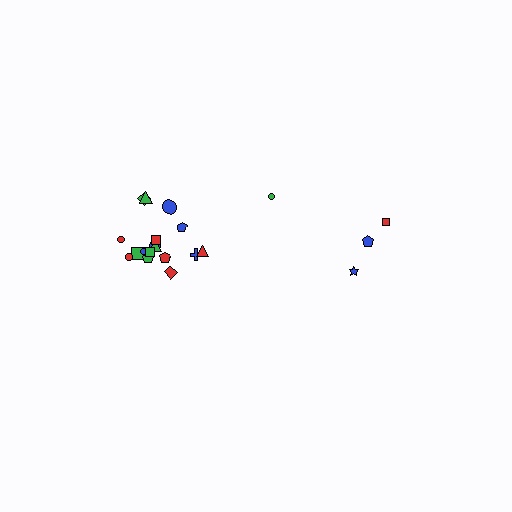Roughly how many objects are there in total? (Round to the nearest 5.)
Roughly 20 objects in total.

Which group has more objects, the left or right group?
The left group.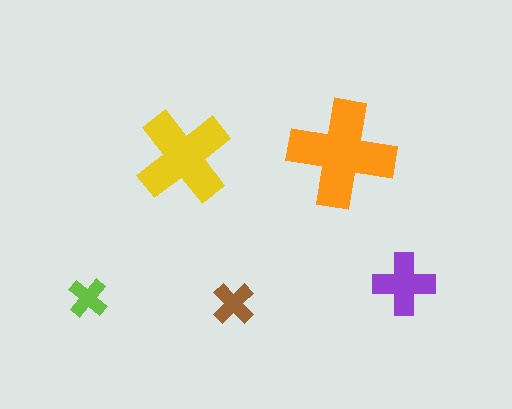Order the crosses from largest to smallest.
the orange one, the yellow one, the purple one, the brown one, the lime one.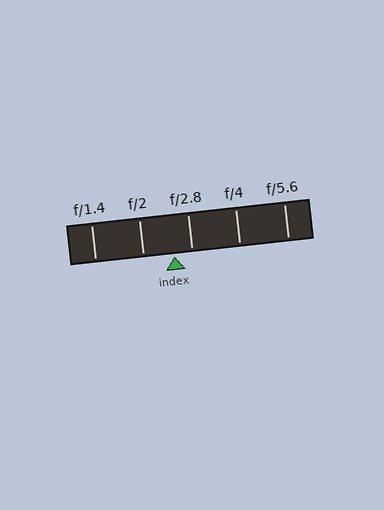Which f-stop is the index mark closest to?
The index mark is closest to f/2.8.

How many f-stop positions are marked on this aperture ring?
There are 5 f-stop positions marked.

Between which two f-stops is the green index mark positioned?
The index mark is between f/2 and f/2.8.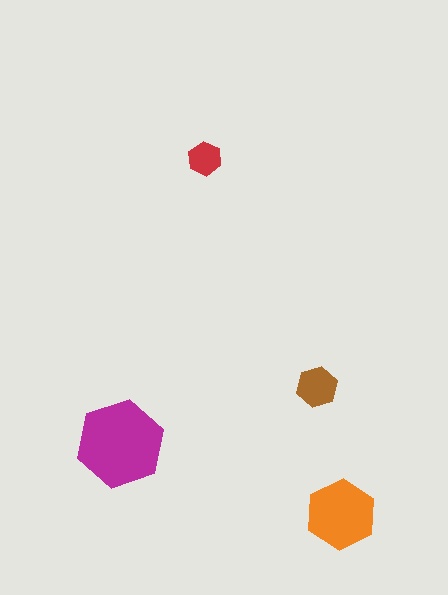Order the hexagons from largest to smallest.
the magenta one, the orange one, the brown one, the red one.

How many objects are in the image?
There are 4 objects in the image.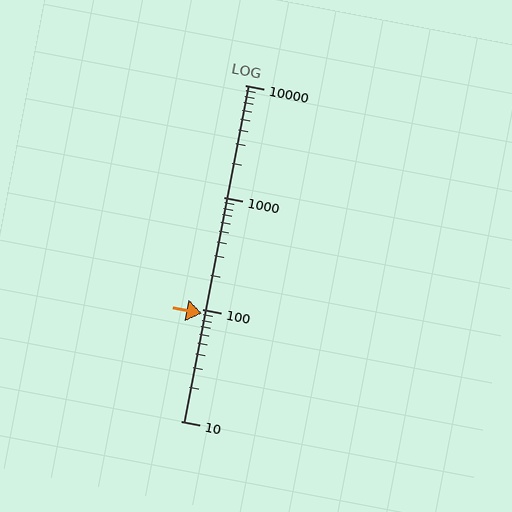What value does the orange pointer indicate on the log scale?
The pointer indicates approximately 92.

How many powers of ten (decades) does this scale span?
The scale spans 3 decades, from 10 to 10000.